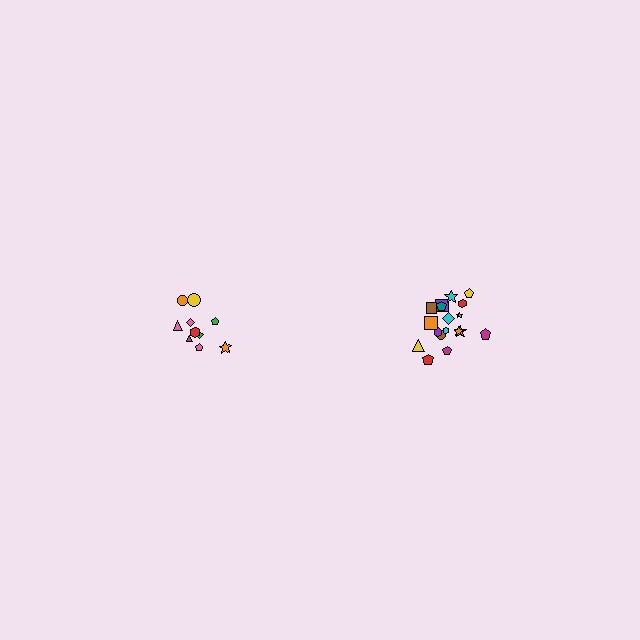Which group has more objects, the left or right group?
The right group.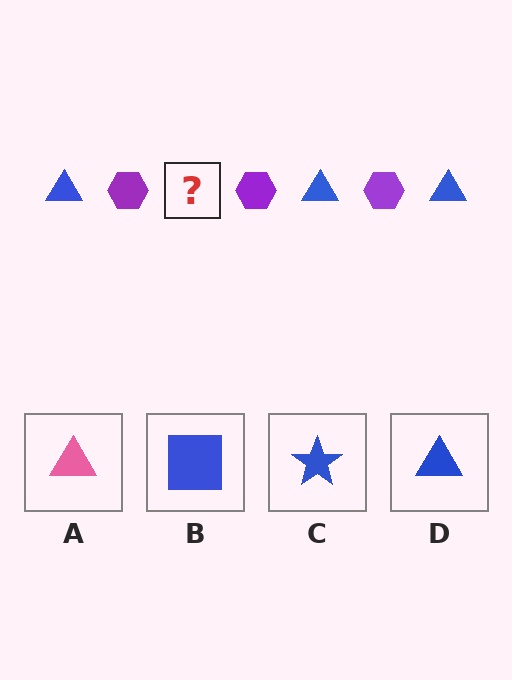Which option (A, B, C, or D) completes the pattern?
D.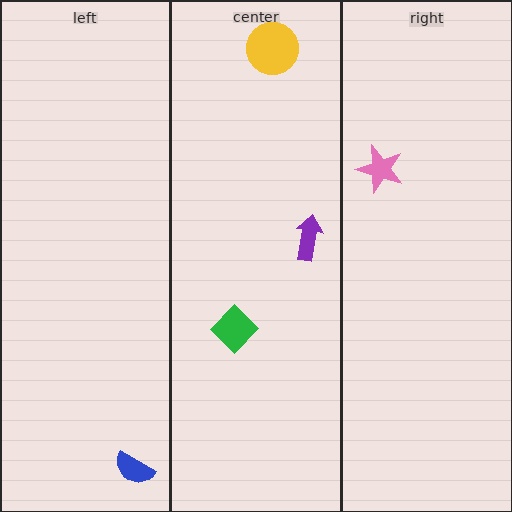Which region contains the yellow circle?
The center region.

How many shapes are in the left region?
1.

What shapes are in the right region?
The pink star.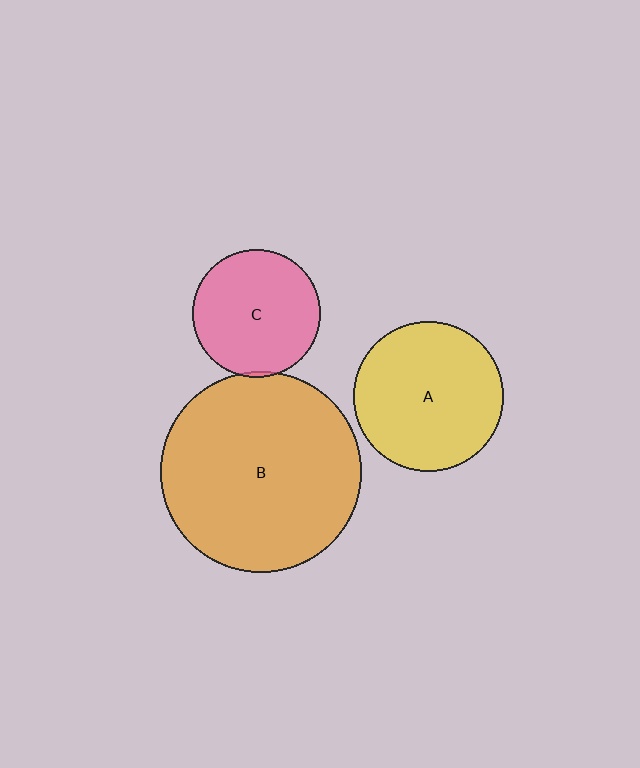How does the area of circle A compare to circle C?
Approximately 1.4 times.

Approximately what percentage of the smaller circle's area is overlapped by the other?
Approximately 5%.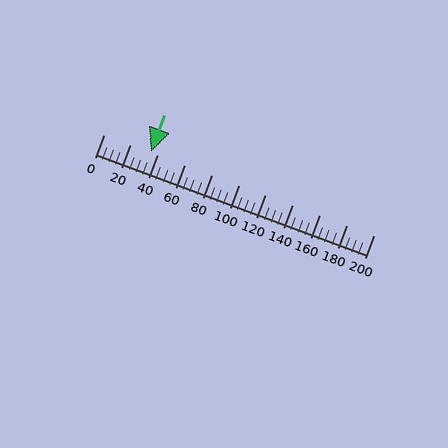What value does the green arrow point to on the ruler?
The green arrow points to approximately 35.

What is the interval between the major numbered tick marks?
The major tick marks are spaced 20 units apart.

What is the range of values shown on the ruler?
The ruler shows values from 0 to 200.